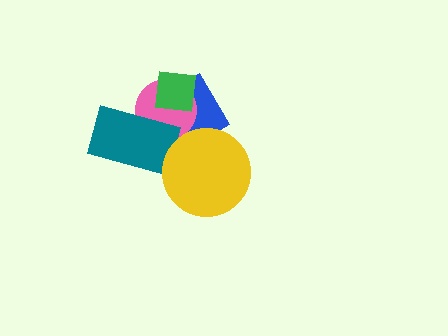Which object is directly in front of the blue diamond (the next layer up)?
The pink circle is directly in front of the blue diamond.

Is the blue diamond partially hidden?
Yes, it is partially covered by another shape.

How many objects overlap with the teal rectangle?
2 objects overlap with the teal rectangle.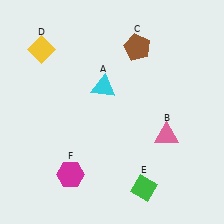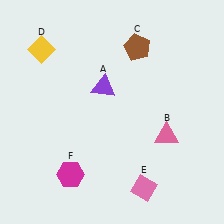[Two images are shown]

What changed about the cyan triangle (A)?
In Image 1, A is cyan. In Image 2, it changed to purple.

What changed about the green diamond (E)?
In Image 1, E is green. In Image 2, it changed to pink.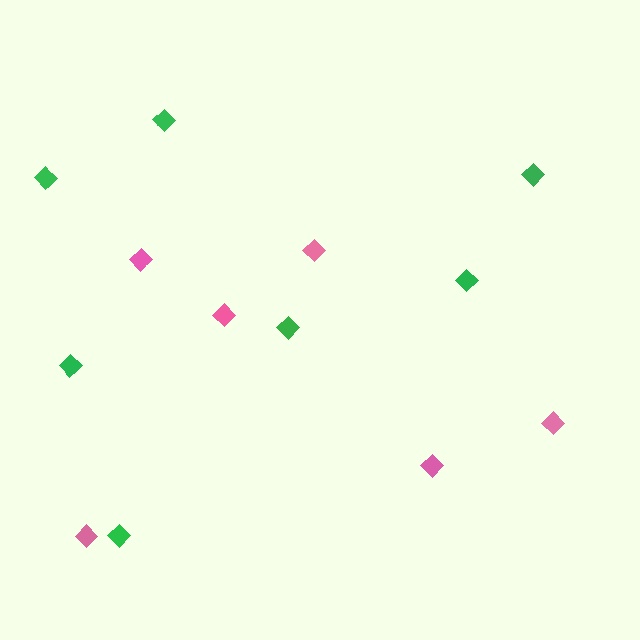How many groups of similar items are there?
There are 2 groups: one group of green diamonds (7) and one group of pink diamonds (6).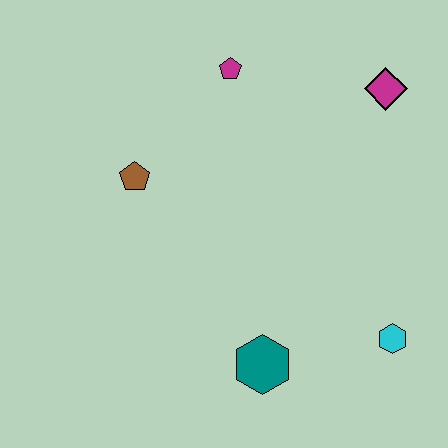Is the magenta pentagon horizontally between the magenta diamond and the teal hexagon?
No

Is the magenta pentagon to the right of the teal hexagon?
No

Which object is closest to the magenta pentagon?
The brown pentagon is closest to the magenta pentagon.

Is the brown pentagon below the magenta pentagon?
Yes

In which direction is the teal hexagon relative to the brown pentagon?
The teal hexagon is below the brown pentagon.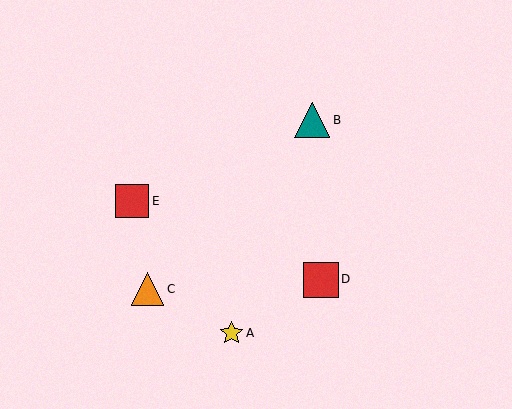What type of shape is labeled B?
Shape B is a teal triangle.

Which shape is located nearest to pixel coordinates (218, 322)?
The yellow star (labeled A) at (231, 333) is nearest to that location.